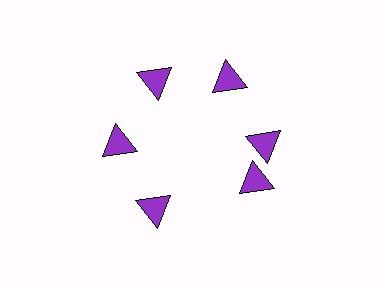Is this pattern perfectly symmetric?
No. The 6 purple triangles are arranged in a ring, but one element near the 5 o'clock position is rotated out of alignment along the ring, breaking the 6-fold rotational symmetry.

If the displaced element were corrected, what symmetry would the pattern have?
It would have 6-fold rotational symmetry — the pattern would map onto itself every 60 degrees.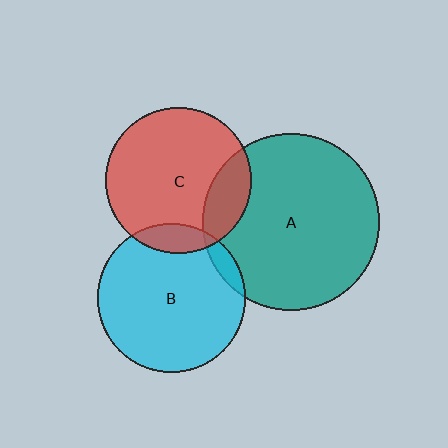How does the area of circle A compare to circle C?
Approximately 1.5 times.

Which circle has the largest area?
Circle A (teal).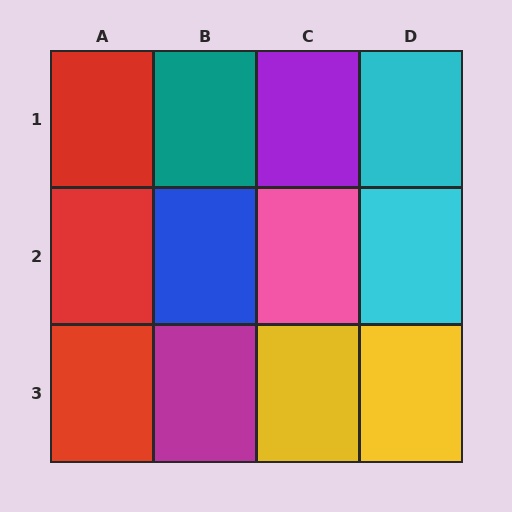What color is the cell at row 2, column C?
Pink.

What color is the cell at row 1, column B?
Teal.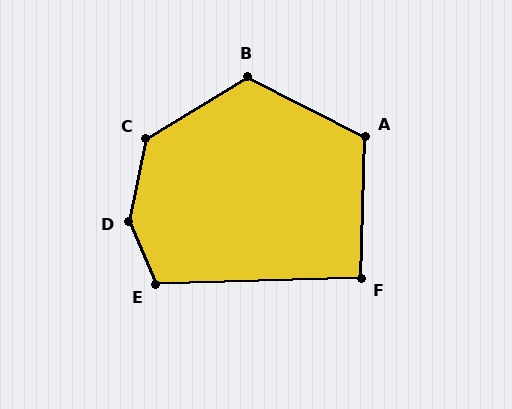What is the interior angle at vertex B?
Approximately 121 degrees (obtuse).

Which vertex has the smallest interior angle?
F, at approximately 93 degrees.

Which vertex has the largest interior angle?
D, at approximately 145 degrees.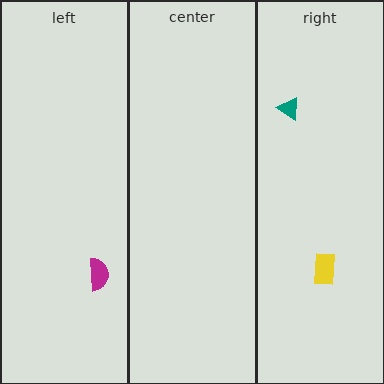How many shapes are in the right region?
2.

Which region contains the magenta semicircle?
The left region.